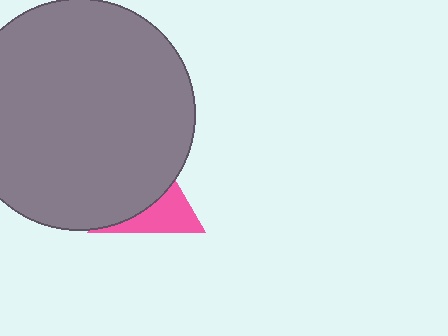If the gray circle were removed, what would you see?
You would see the complete pink triangle.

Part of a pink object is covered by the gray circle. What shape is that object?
It is a triangle.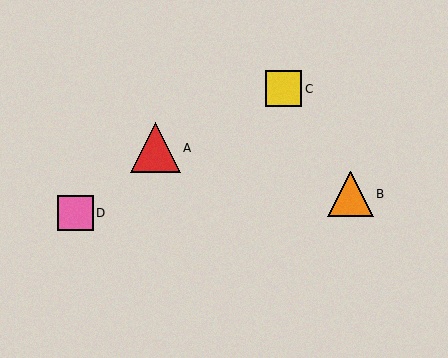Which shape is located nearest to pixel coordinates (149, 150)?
The red triangle (labeled A) at (155, 148) is nearest to that location.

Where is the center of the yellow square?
The center of the yellow square is at (284, 89).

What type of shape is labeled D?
Shape D is a pink square.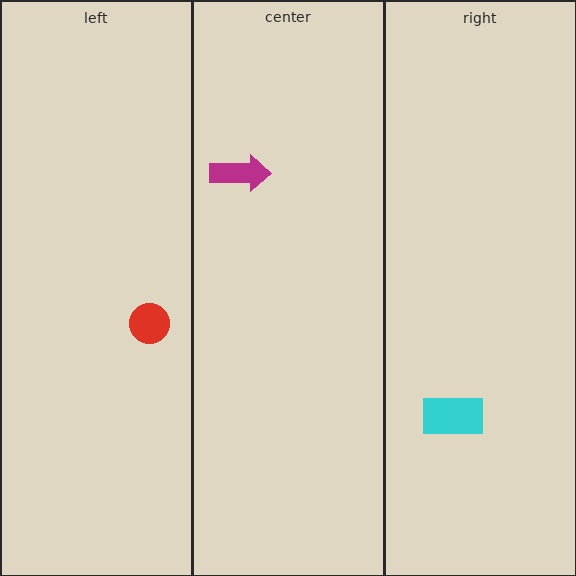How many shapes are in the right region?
1.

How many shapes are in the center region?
1.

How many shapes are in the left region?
1.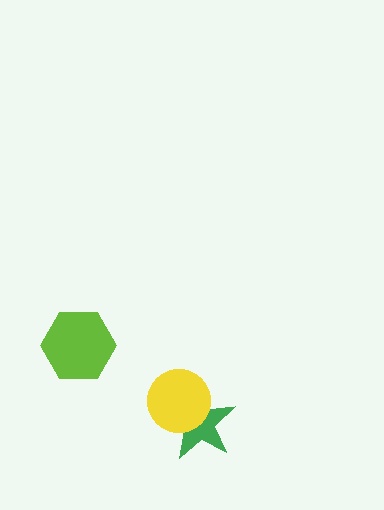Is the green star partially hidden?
Yes, it is partially covered by another shape.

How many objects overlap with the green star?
1 object overlaps with the green star.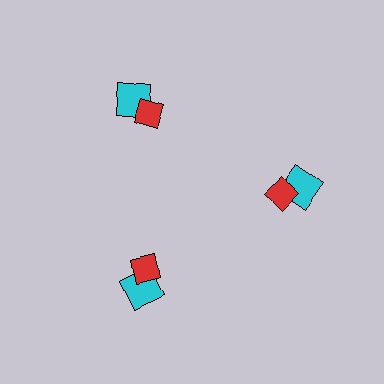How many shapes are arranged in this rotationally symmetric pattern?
There are 6 shapes, arranged in 3 groups of 2.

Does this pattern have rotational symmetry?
Yes, this pattern has 3-fold rotational symmetry. It looks the same after rotating 120 degrees around the center.